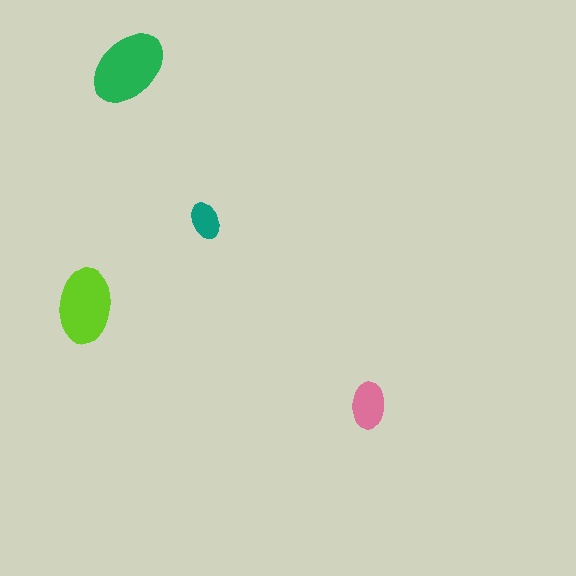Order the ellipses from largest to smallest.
the green one, the lime one, the pink one, the teal one.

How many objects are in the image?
There are 4 objects in the image.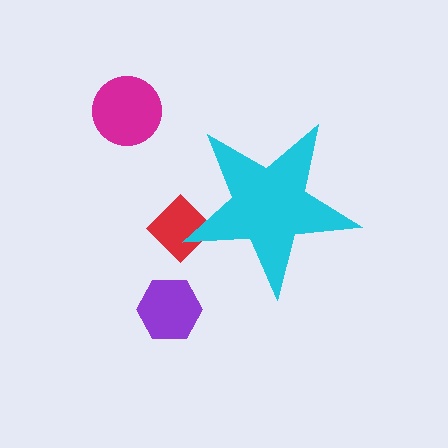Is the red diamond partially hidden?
Yes, the red diamond is partially hidden behind the cyan star.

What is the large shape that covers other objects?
A cyan star.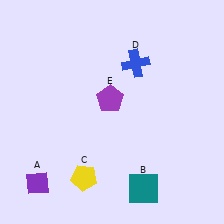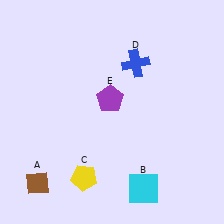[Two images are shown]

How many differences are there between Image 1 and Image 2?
There are 2 differences between the two images.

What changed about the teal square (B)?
In Image 1, B is teal. In Image 2, it changed to cyan.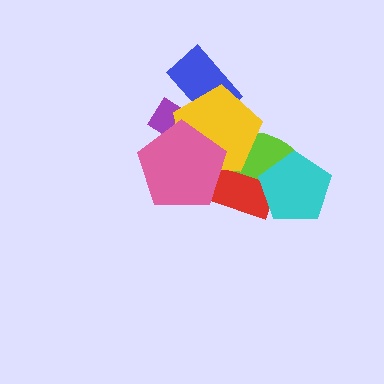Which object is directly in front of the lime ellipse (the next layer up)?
The red rectangle is directly in front of the lime ellipse.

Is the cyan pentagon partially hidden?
No, no other shape covers it.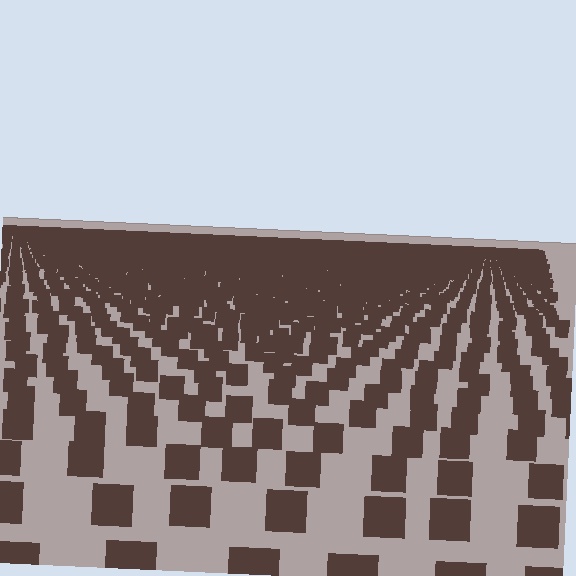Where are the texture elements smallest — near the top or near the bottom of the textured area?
Near the top.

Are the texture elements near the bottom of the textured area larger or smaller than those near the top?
Larger. Near the bottom, elements are closer to the viewer and appear at a bigger on-screen size.